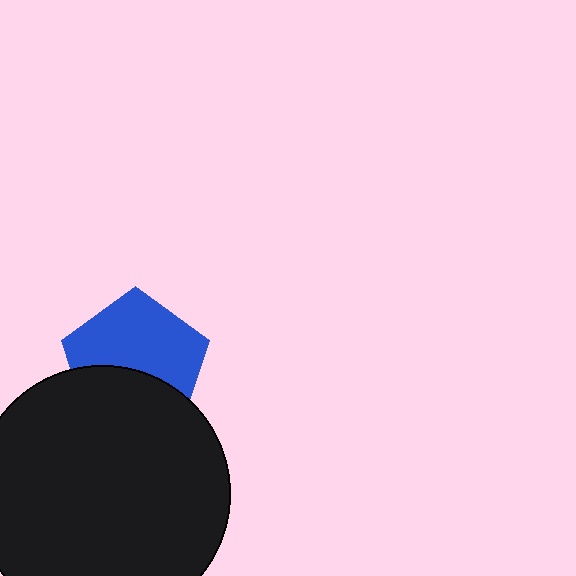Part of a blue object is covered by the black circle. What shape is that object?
It is a pentagon.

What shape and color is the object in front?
The object in front is a black circle.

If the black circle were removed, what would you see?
You would see the complete blue pentagon.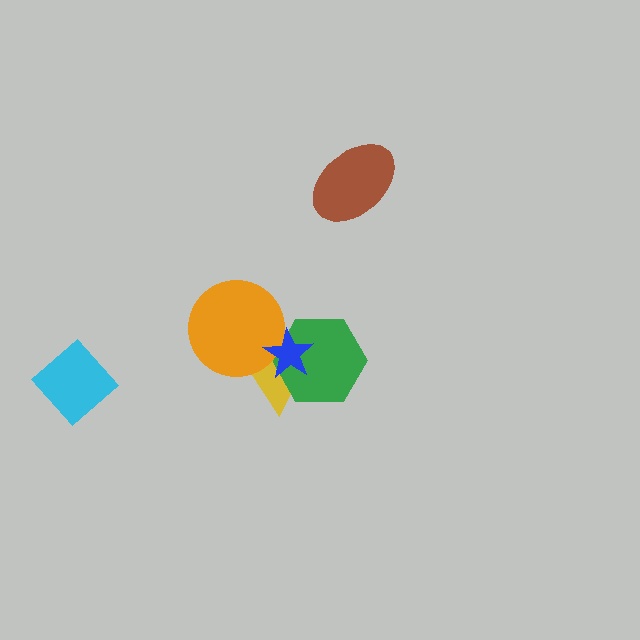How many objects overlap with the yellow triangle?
3 objects overlap with the yellow triangle.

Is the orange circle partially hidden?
Yes, it is partially covered by another shape.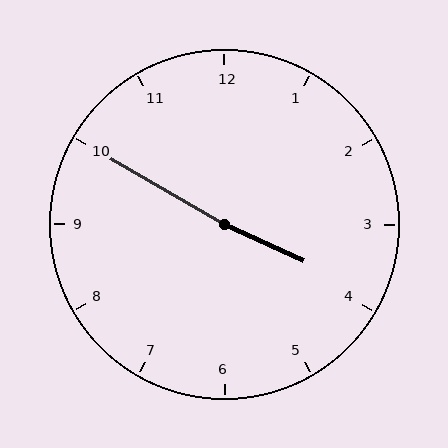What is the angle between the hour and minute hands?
Approximately 175 degrees.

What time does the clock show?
3:50.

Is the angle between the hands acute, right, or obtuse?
It is obtuse.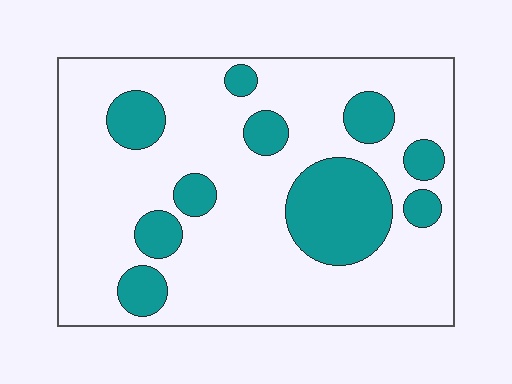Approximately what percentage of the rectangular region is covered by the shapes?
Approximately 25%.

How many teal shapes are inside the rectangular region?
10.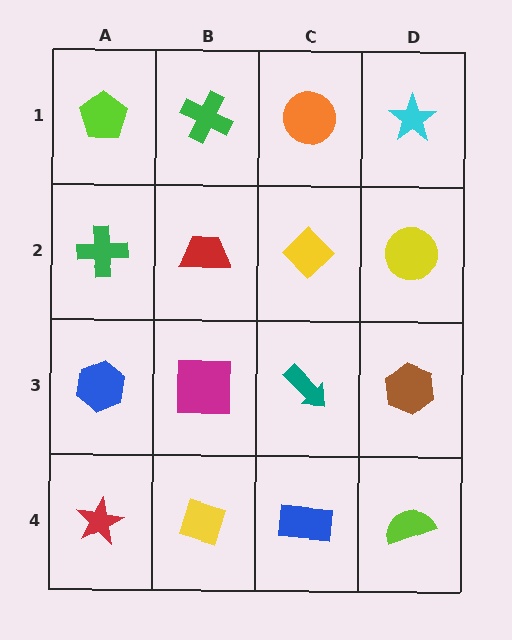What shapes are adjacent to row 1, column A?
A green cross (row 2, column A), a green cross (row 1, column B).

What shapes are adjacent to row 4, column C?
A teal arrow (row 3, column C), a yellow diamond (row 4, column B), a lime semicircle (row 4, column D).